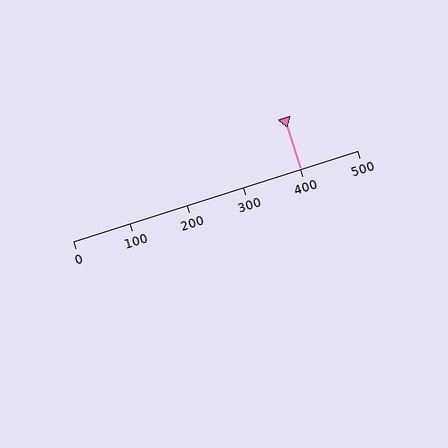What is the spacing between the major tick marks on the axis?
The major ticks are spaced 100 apart.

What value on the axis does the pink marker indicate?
The marker indicates approximately 400.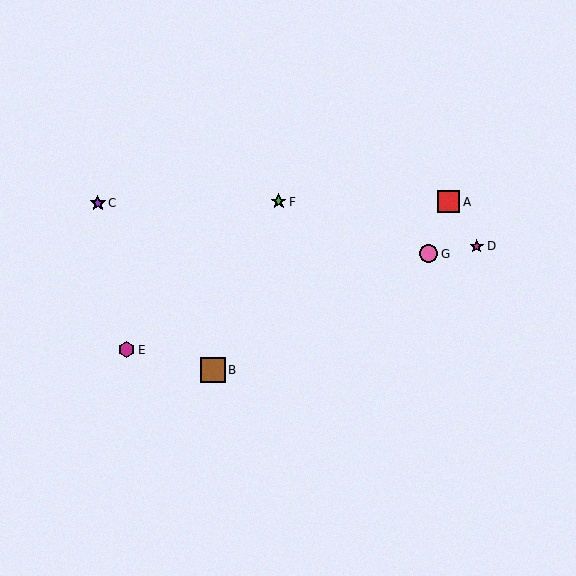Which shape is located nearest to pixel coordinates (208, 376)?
The brown square (labeled B) at (213, 370) is nearest to that location.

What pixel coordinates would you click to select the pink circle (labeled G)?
Click at (429, 254) to select the pink circle G.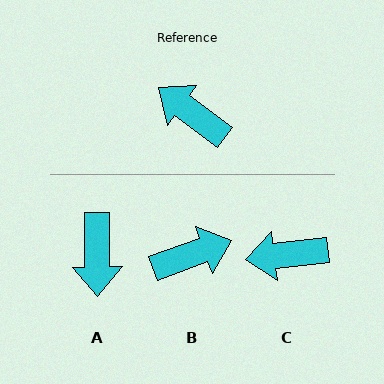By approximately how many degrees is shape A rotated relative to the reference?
Approximately 127 degrees counter-clockwise.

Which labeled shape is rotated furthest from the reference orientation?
A, about 127 degrees away.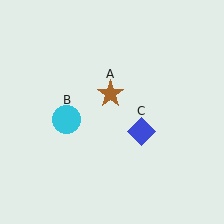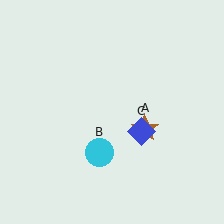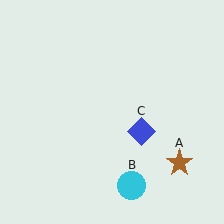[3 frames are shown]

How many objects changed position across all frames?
2 objects changed position: brown star (object A), cyan circle (object B).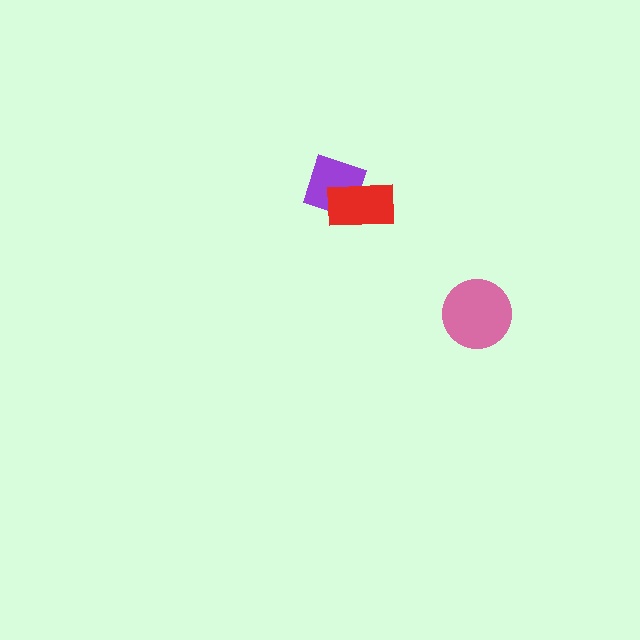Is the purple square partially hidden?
Yes, it is partially covered by another shape.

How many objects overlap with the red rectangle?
1 object overlaps with the red rectangle.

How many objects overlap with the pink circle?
0 objects overlap with the pink circle.